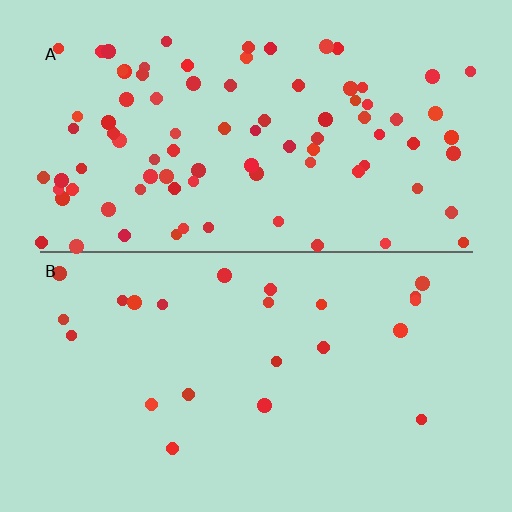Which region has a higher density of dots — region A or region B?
A (the top).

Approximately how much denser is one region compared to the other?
Approximately 3.9× — region A over region B.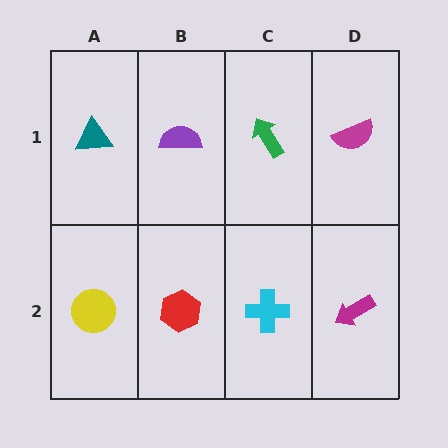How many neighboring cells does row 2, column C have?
3.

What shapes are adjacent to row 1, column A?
A yellow circle (row 2, column A), a purple semicircle (row 1, column B).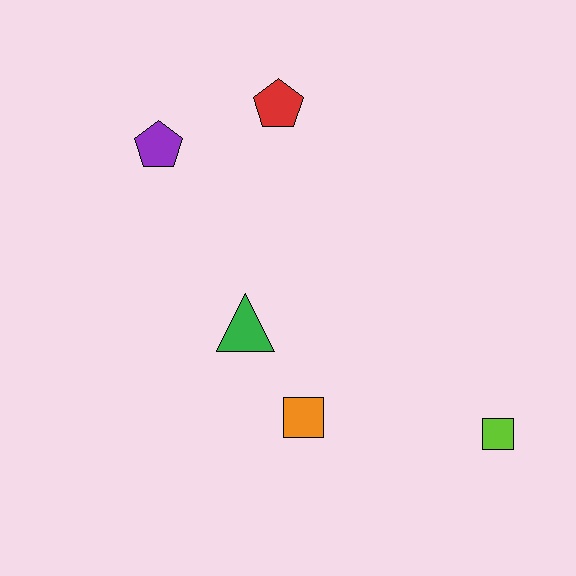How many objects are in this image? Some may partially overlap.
There are 5 objects.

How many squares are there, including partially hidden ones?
There are 2 squares.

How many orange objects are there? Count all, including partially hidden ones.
There is 1 orange object.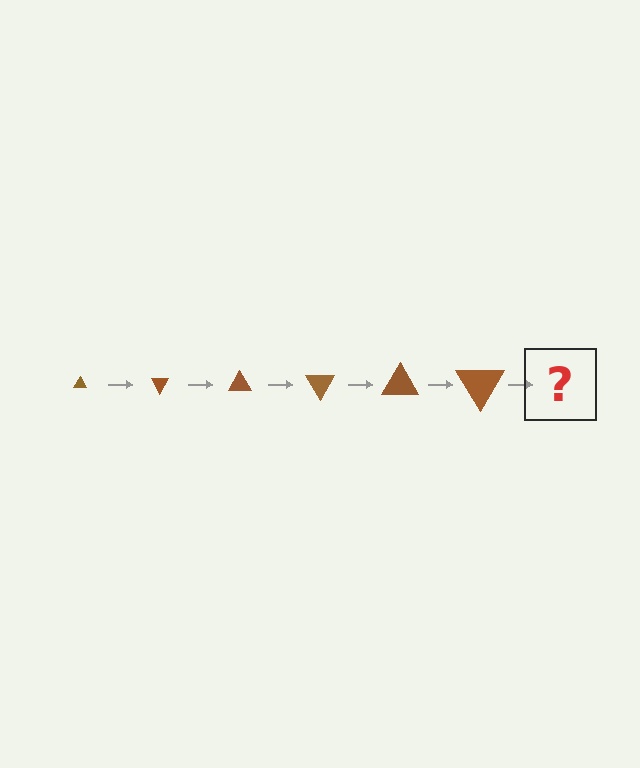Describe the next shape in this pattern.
It should be a triangle, larger than the previous one and rotated 360 degrees from the start.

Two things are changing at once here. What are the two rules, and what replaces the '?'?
The two rules are that the triangle grows larger each step and it rotates 60 degrees each step. The '?' should be a triangle, larger than the previous one and rotated 360 degrees from the start.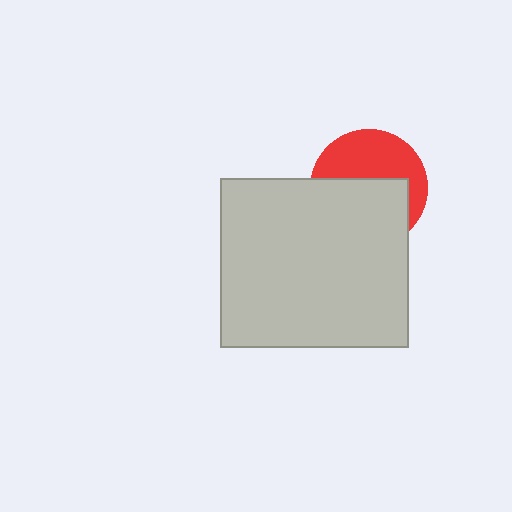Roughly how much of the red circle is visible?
About half of it is visible (roughly 45%).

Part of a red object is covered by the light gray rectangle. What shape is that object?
It is a circle.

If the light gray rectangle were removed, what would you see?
You would see the complete red circle.